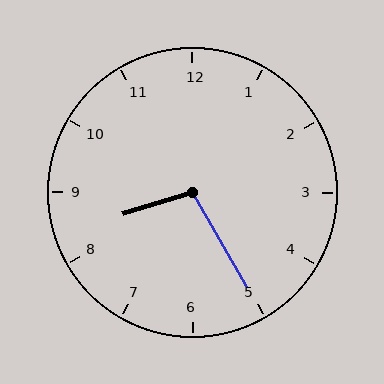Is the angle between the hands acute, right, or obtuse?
It is obtuse.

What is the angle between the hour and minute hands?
Approximately 102 degrees.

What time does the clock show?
8:25.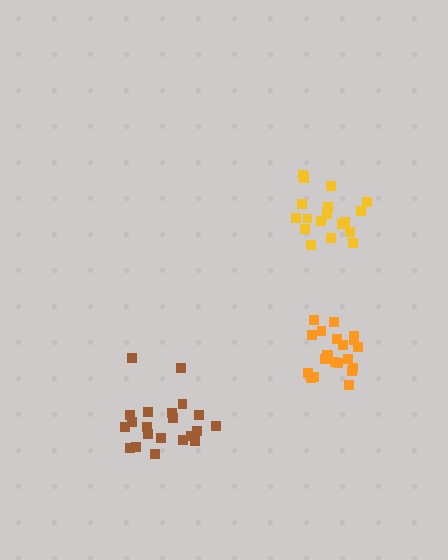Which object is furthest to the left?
The brown cluster is leftmost.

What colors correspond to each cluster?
The clusters are colored: brown, orange, yellow.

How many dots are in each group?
Group 1: 21 dots, Group 2: 21 dots, Group 3: 18 dots (60 total).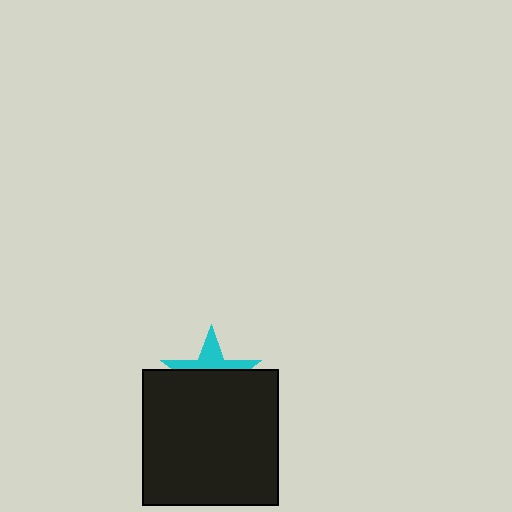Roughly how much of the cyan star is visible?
A small part of it is visible (roughly 40%).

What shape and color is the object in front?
The object in front is a black square.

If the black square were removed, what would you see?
You would see the complete cyan star.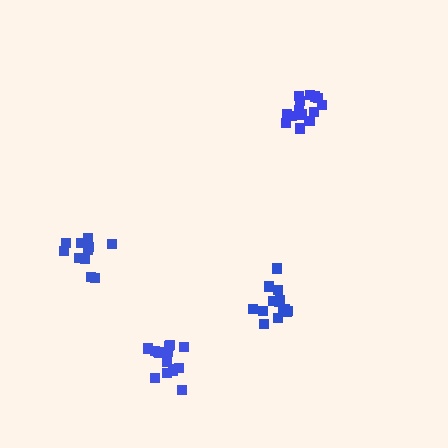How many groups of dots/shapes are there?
There are 4 groups.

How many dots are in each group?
Group 1: 14 dots, Group 2: 14 dots, Group 3: 15 dots, Group 4: 11 dots (54 total).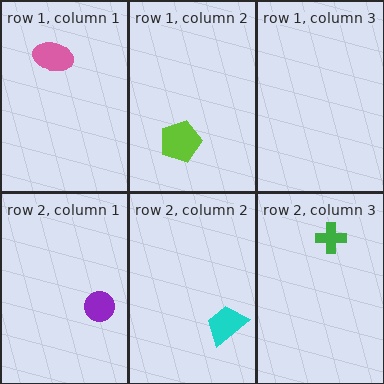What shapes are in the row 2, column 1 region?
The purple circle.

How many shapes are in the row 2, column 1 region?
1.